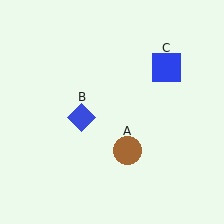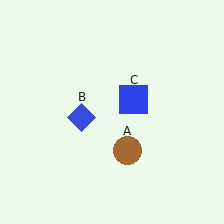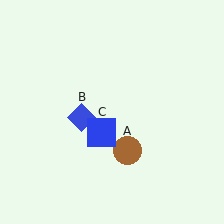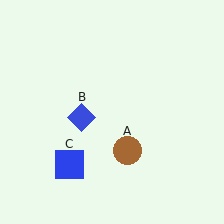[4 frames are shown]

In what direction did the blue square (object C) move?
The blue square (object C) moved down and to the left.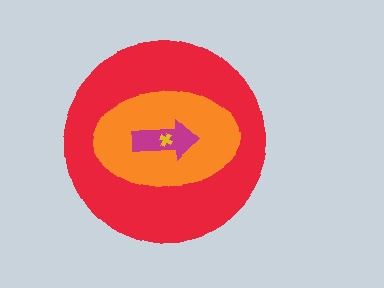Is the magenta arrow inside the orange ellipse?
Yes.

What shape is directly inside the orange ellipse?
The magenta arrow.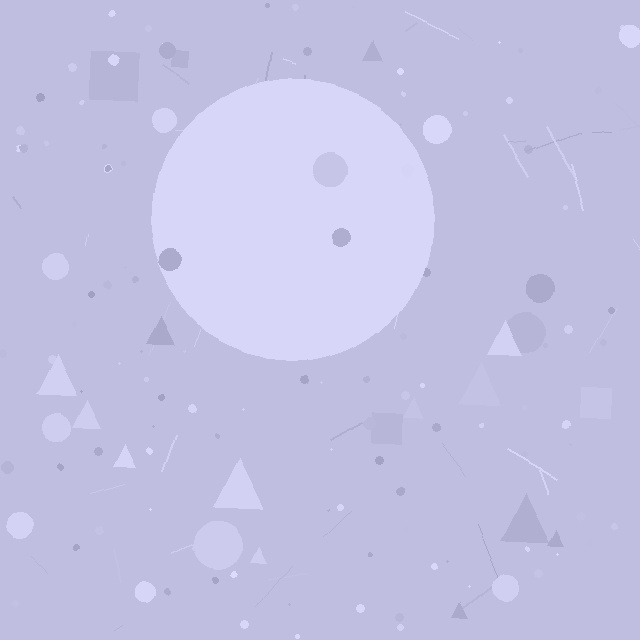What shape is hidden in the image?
A circle is hidden in the image.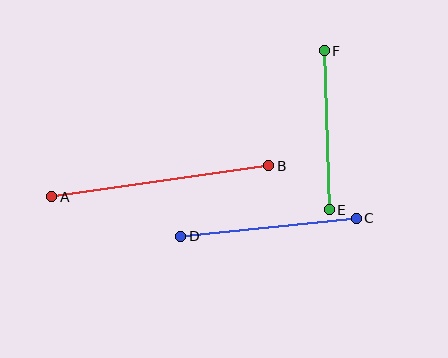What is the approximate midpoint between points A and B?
The midpoint is at approximately (160, 181) pixels.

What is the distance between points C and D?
The distance is approximately 176 pixels.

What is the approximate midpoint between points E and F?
The midpoint is at approximately (327, 130) pixels.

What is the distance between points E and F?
The distance is approximately 159 pixels.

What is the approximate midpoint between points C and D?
The midpoint is at approximately (269, 227) pixels.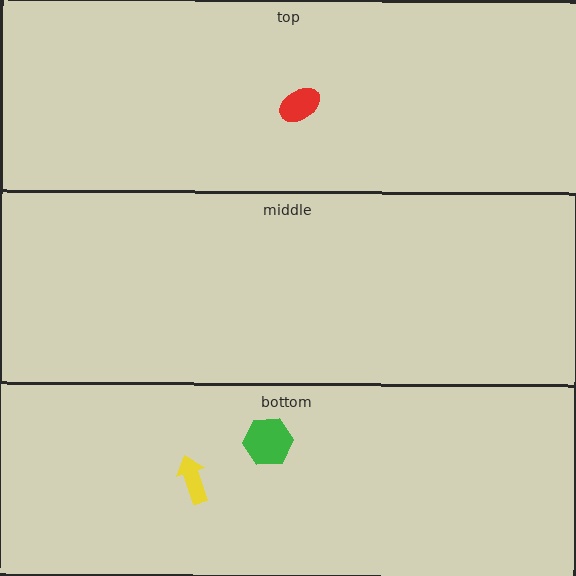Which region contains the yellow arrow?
The bottom region.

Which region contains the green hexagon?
The bottom region.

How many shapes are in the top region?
1.